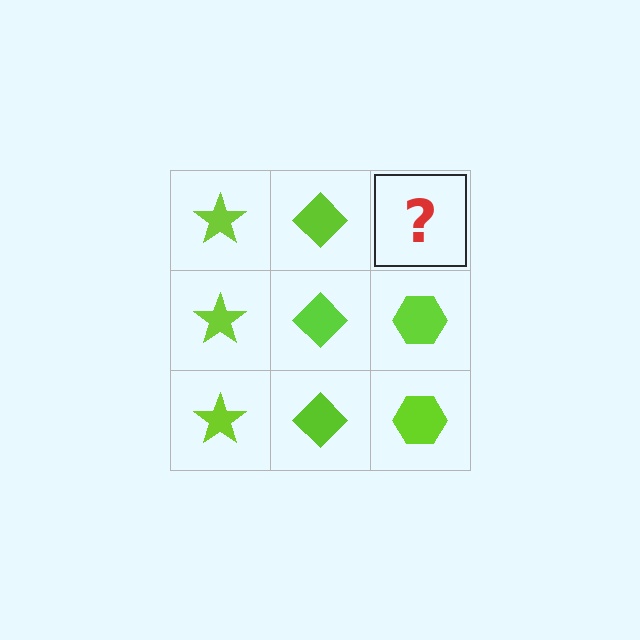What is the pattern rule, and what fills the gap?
The rule is that each column has a consistent shape. The gap should be filled with a lime hexagon.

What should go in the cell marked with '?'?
The missing cell should contain a lime hexagon.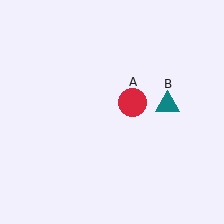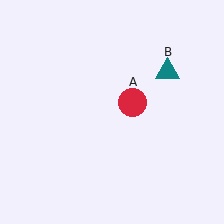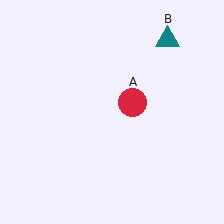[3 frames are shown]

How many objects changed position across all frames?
1 object changed position: teal triangle (object B).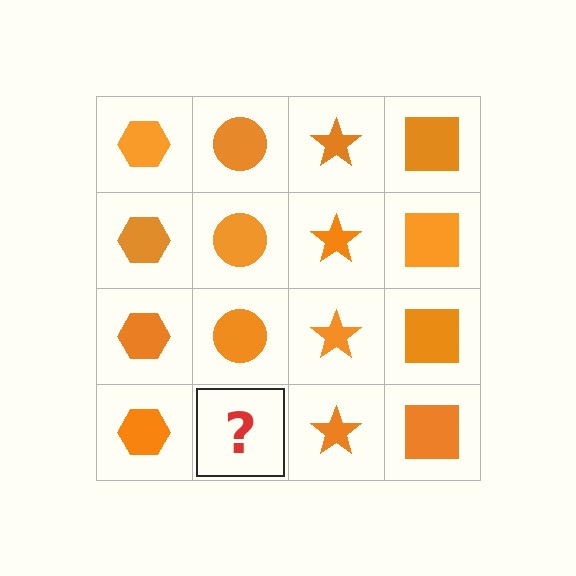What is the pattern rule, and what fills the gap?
The rule is that each column has a consistent shape. The gap should be filled with an orange circle.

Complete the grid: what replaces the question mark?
The question mark should be replaced with an orange circle.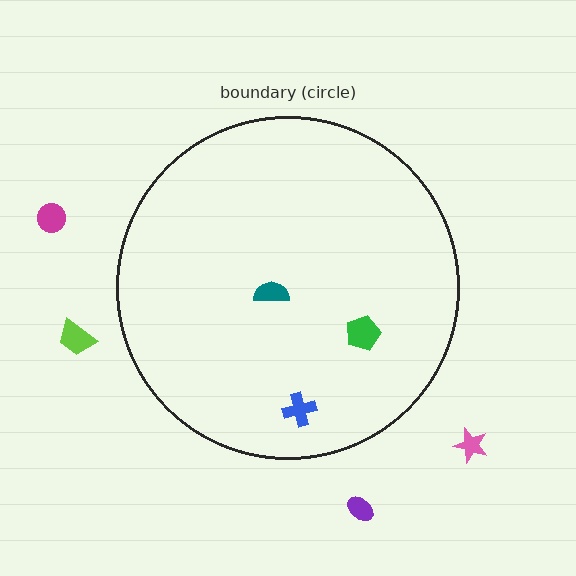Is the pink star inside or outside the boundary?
Outside.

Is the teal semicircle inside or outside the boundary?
Inside.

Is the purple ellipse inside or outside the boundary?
Outside.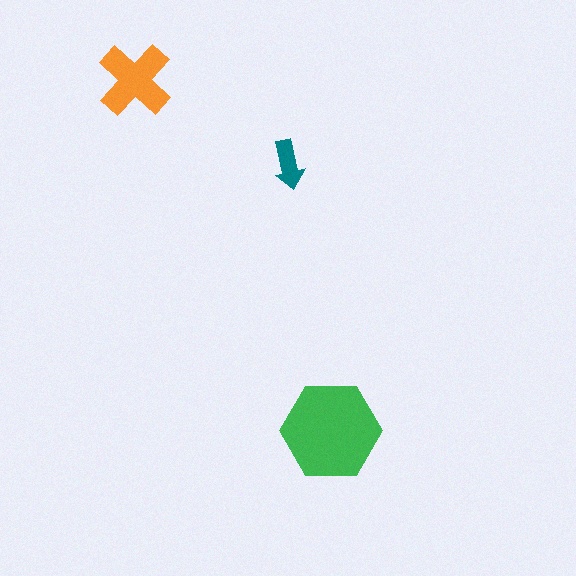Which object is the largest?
The green hexagon.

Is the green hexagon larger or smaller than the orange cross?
Larger.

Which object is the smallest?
The teal arrow.